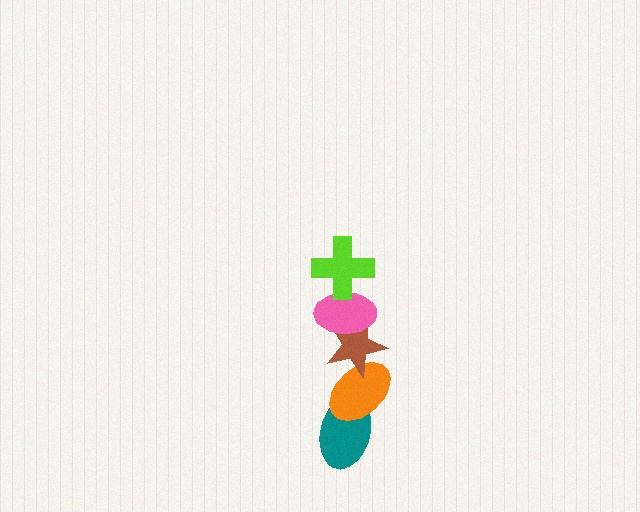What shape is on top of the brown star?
The pink ellipse is on top of the brown star.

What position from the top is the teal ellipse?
The teal ellipse is 5th from the top.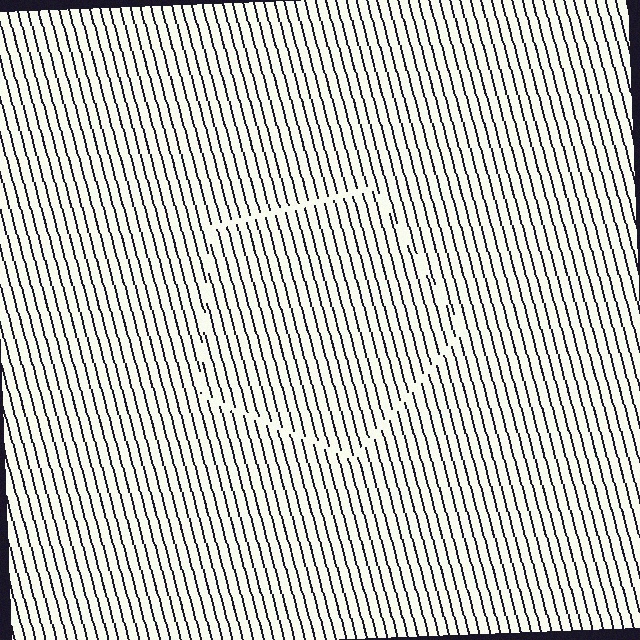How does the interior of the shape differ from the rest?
The interior of the shape contains the same grating, shifted by half a period — the contour is defined by the phase discontinuity where line-ends from the inner and outer gratings abut.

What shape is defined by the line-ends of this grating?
An illusory pentagon. The interior of the shape contains the same grating, shifted by half a period — the contour is defined by the phase discontinuity where line-ends from the inner and outer gratings abut.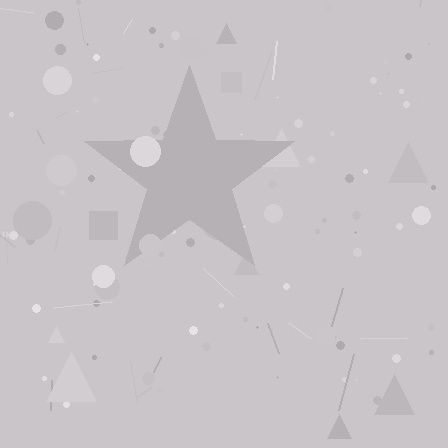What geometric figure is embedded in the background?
A star is embedded in the background.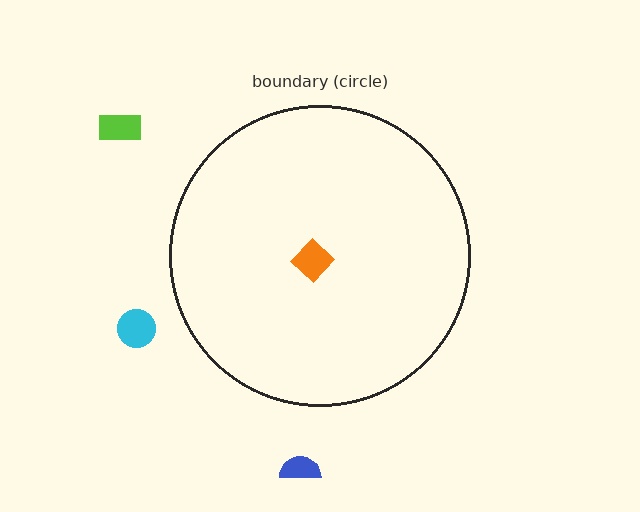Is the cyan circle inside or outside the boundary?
Outside.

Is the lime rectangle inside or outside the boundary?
Outside.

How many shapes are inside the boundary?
1 inside, 3 outside.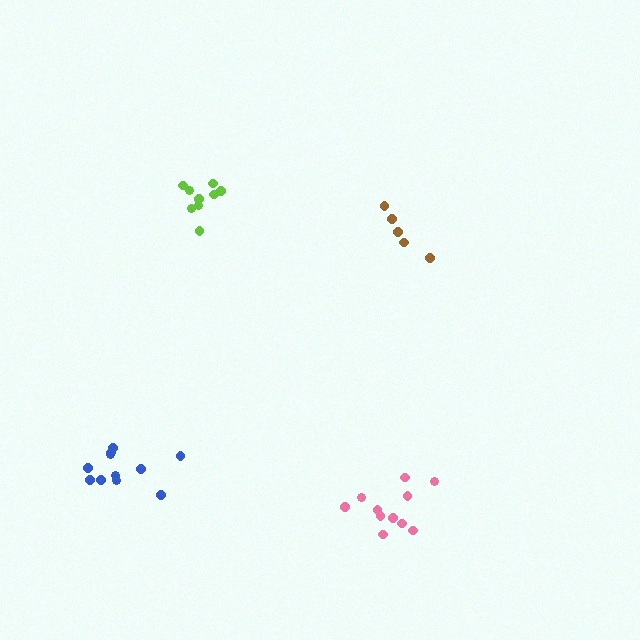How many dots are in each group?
Group 1: 11 dots, Group 2: 9 dots, Group 3: 11 dots, Group 4: 5 dots (36 total).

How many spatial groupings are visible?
There are 4 spatial groupings.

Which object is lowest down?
The pink cluster is bottommost.